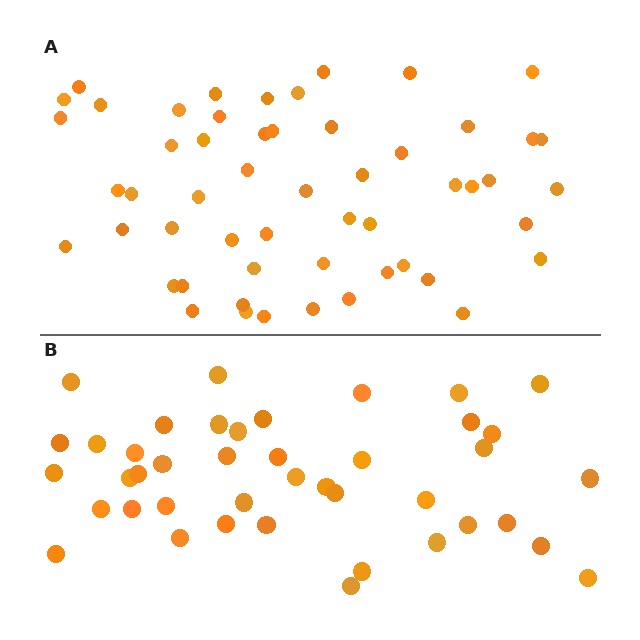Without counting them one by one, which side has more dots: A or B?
Region A (the top region) has more dots.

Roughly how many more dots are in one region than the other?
Region A has roughly 12 or so more dots than region B.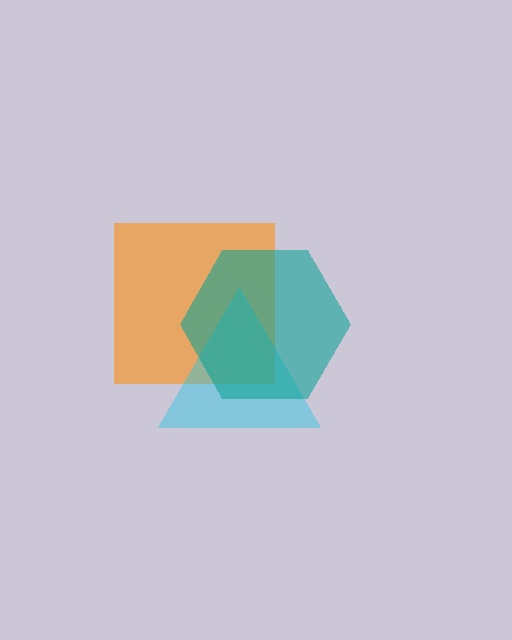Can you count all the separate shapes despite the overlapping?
Yes, there are 3 separate shapes.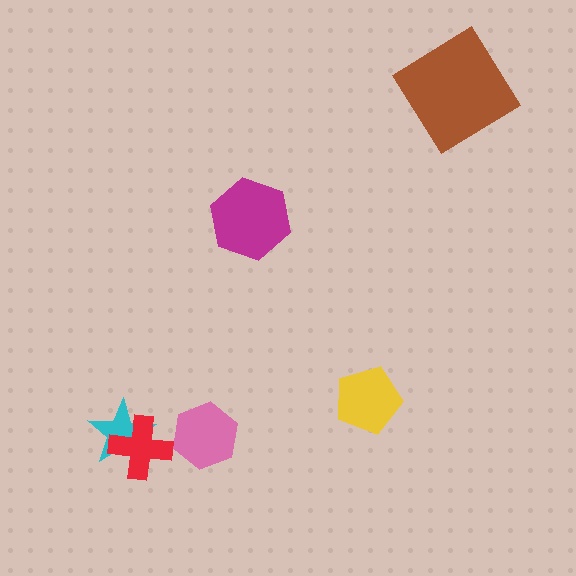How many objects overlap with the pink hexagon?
0 objects overlap with the pink hexagon.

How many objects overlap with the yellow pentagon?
0 objects overlap with the yellow pentagon.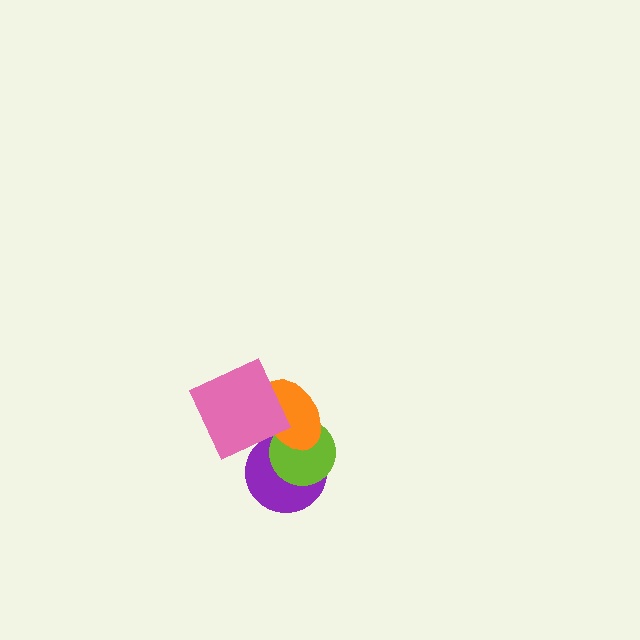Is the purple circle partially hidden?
Yes, it is partially covered by another shape.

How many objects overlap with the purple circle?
2 objects overlap with the purple circle.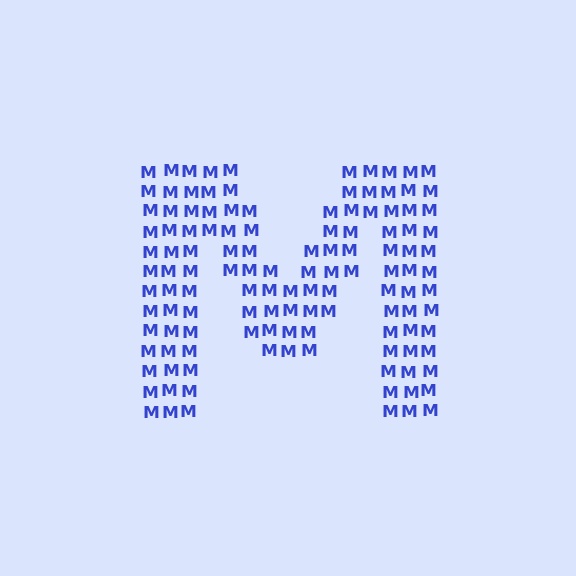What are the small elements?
The small elements are letter M's.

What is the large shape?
The large shape is the letter M.